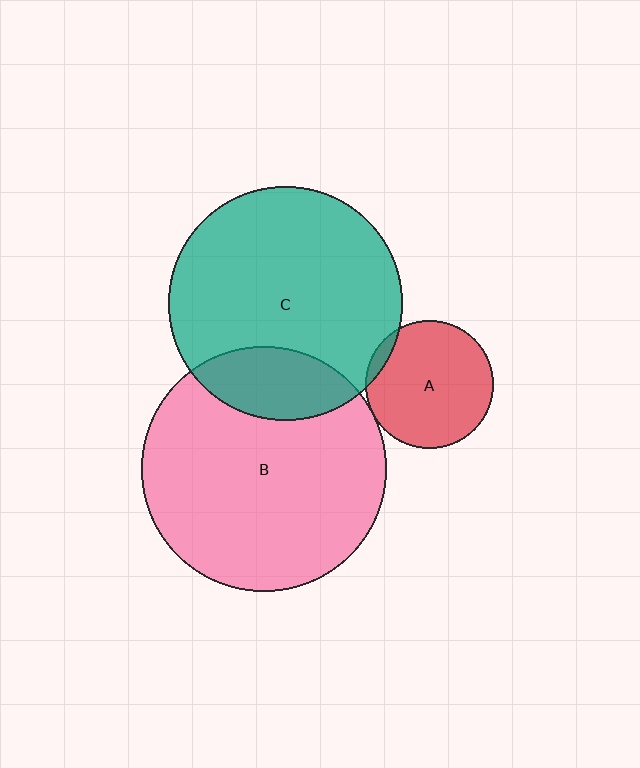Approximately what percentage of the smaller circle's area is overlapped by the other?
Approximately 5%.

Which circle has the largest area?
Circle B (pink).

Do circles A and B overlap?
Yes.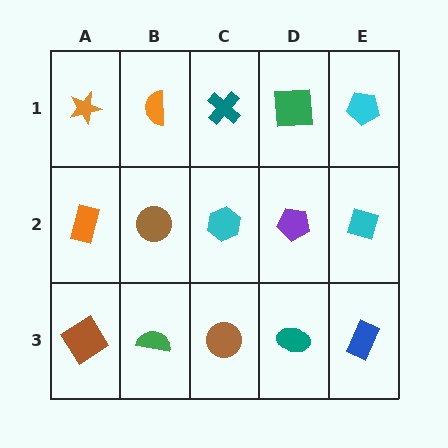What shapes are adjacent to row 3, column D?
A purple pentagon (row 2, column D), a brown circle (row 3, column C), a blue rectangle (row 3, column E).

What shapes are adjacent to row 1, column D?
A purple pentagon (row 2, column D), a teal cross (row 1, column C), a cyan pentagon (row 1, column E).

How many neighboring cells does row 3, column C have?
3.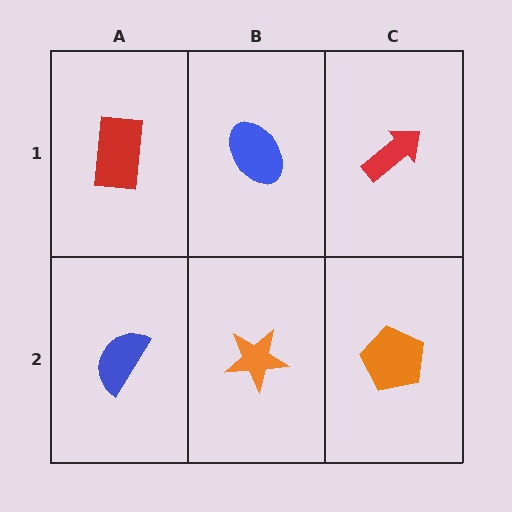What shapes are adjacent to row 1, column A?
A blue semicircle (row 2, column A), a blue ellipse (row 1, column B).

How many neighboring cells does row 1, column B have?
3.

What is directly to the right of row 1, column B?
A red arrow.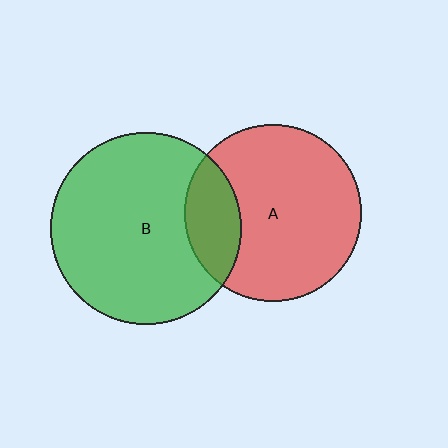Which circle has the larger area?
Circle B (green).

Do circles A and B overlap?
Yes.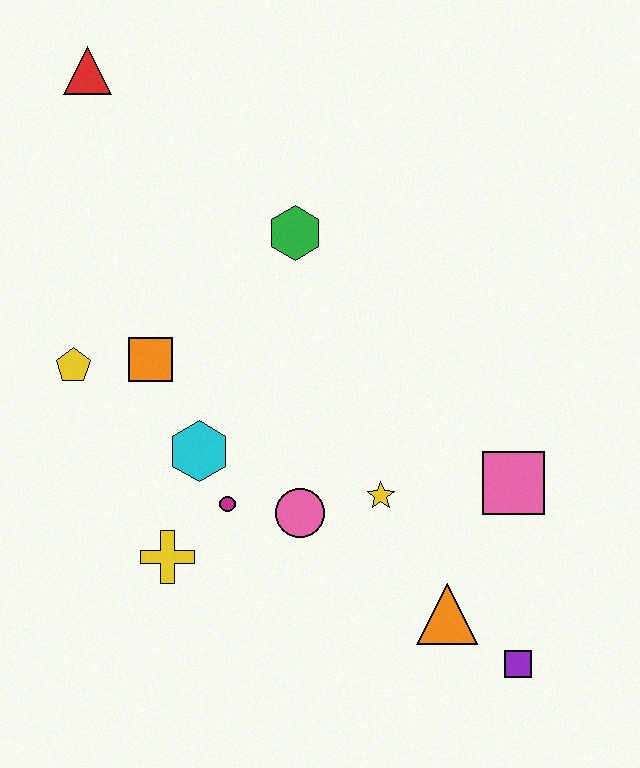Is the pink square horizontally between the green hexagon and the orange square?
No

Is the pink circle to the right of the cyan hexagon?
Yes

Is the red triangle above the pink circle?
Yes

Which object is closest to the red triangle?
The green hexagon is closest to the red triangle.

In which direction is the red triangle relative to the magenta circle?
The red triangle is above the magenta circle.